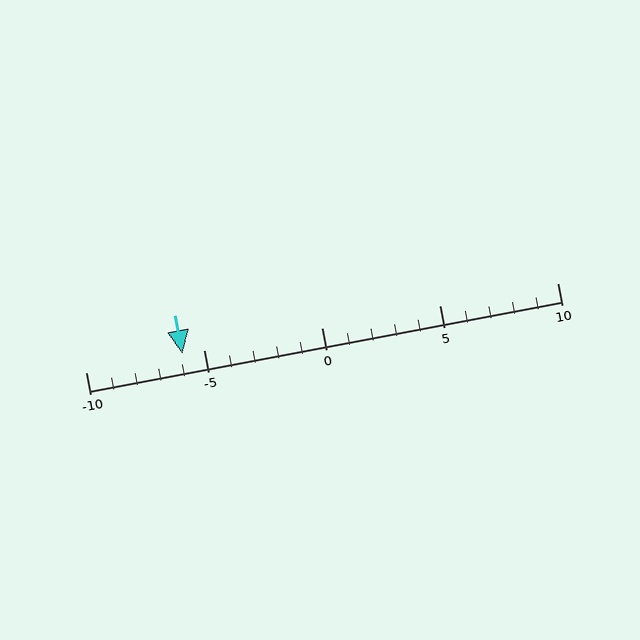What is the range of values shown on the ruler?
The ruler shows values from -10 to 10.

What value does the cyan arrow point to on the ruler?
The cyan arrow points to approximately -6.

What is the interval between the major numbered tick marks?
The major tick marks are spaced 5 units apart.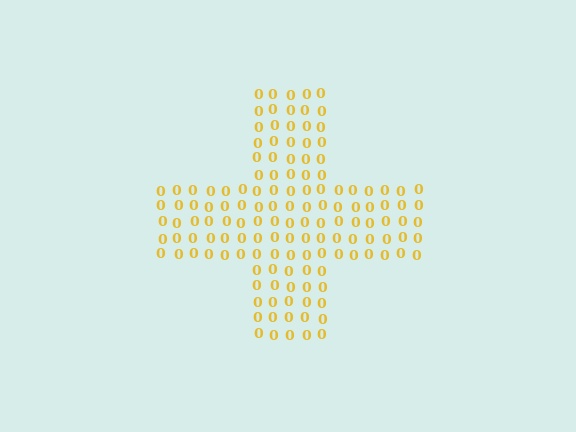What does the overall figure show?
The overall figure shows a cross.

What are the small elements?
The small elements are digit 0's.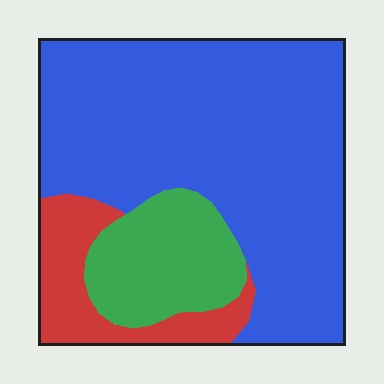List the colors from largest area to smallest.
From largest to smallest: blue, green, red.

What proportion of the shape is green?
Green covers around 15% of the shape.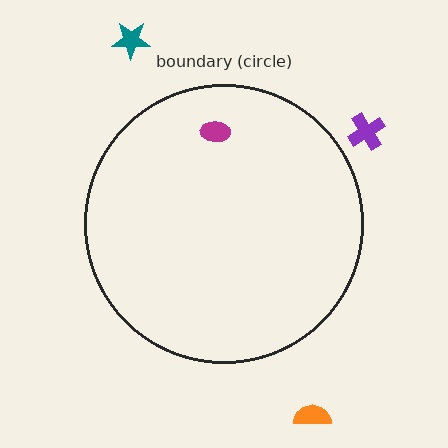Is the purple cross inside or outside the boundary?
Outside.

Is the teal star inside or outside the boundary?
Outside.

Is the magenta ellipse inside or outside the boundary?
Inside.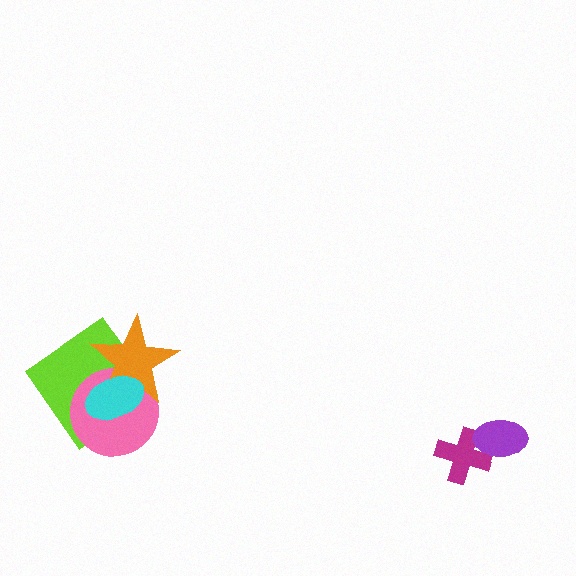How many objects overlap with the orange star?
3 objects overlap with the orange star.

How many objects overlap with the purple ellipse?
1 object overlaps with the purple ellipse.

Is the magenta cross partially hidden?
Yes, it is partially covered by another shape.